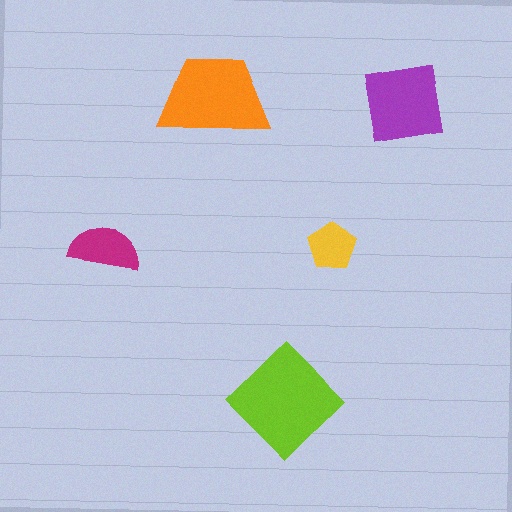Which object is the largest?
The lime diamond.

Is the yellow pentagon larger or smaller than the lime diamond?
Smaller.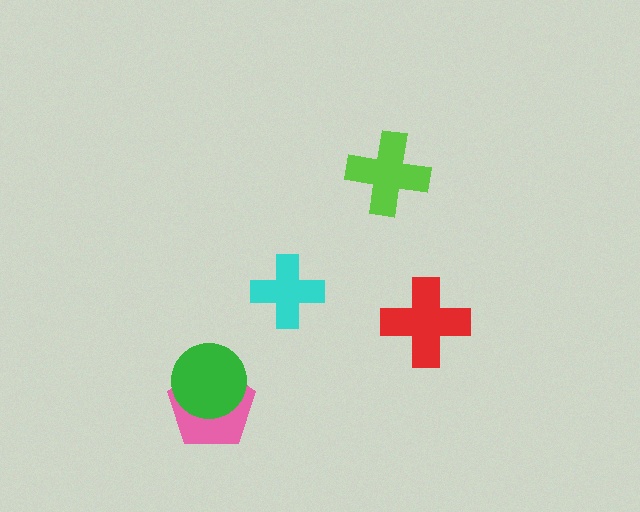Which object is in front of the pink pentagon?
The green circle is in front of the pink pentagon.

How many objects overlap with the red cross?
0 objects overlap with the red cross.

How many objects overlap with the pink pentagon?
1 object overlaps with the pink pentagon.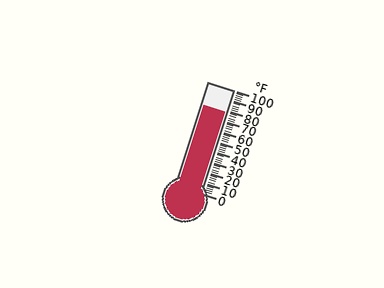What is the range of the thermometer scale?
The thermometer scale ranges from 0°F to 100°F.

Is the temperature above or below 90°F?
The temperature is below 90°F.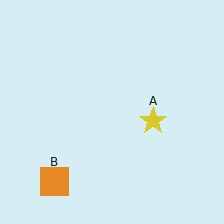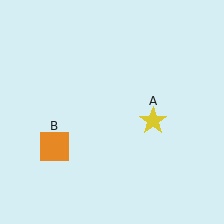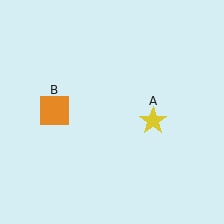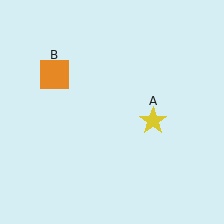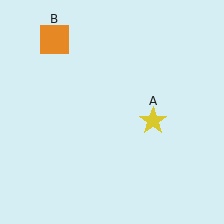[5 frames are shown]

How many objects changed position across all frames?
1 object changed position: orange square (object B).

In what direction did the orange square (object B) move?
The orange square (object B) moved up.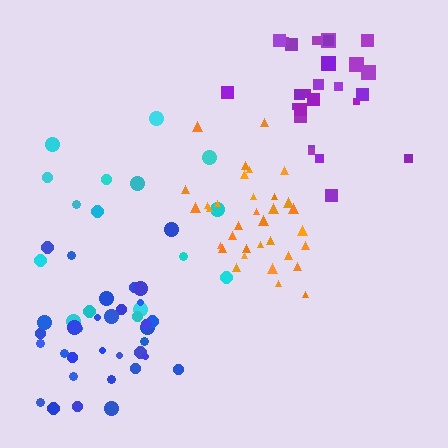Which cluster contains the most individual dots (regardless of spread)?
Orange (34).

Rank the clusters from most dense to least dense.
orange, purple, blue, cyan.